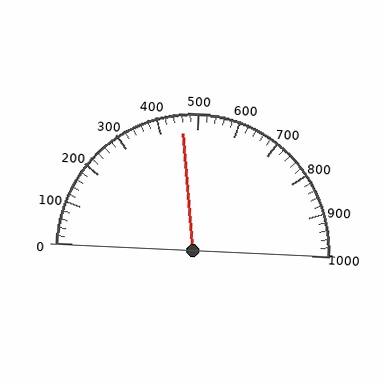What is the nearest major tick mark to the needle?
The nearest major tick mark is 500.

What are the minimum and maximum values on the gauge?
The gauge ranges from 0 to 1000.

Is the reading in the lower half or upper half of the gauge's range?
The reading is in the lower half of the range (0 to 1000).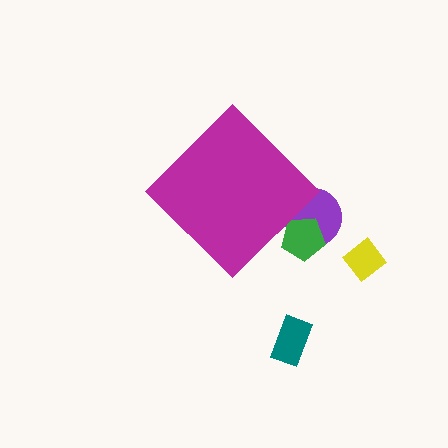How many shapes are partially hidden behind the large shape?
2 shapes are partially hidden.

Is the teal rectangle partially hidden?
No, the teal rectangle is fully visible.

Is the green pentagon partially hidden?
Yes, the green pentagon is partially hidden behind the magenta diamond.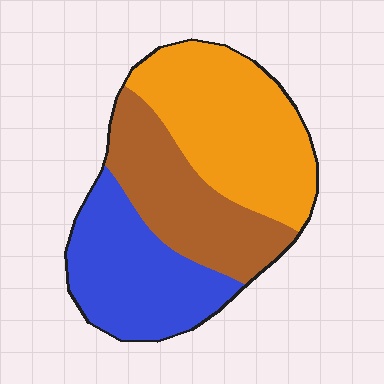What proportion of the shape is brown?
Brown covers about 30% of the shape.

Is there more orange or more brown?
Orange.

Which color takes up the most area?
Orange, at roughly 40%.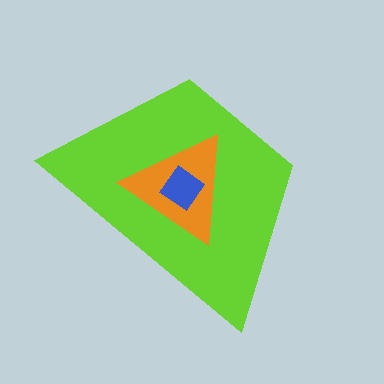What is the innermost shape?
The blue diamond.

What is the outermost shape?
The lime trapezoid.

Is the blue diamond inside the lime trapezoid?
Yes.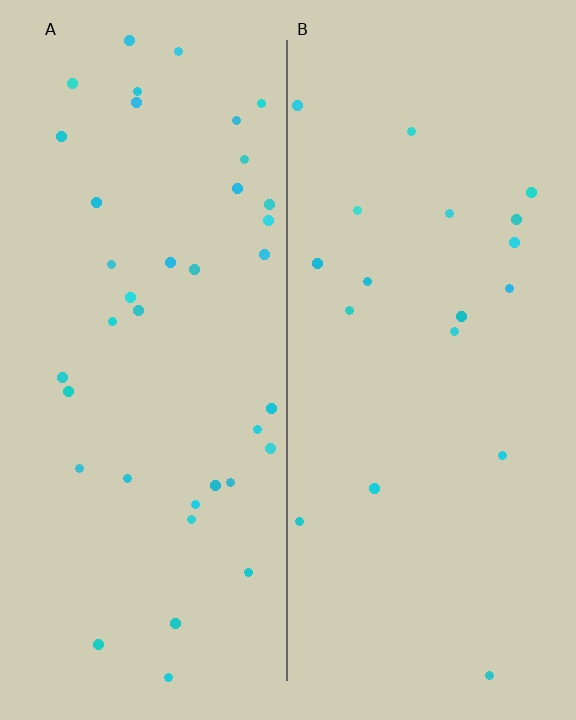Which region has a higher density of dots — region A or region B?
A (the left).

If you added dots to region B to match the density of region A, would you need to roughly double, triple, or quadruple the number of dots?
Approximately double.